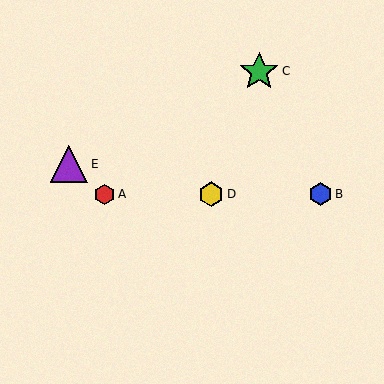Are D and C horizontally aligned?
No, D is at y≈194 and C is at y≈71.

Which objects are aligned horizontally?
Objects A, B, D are aligned horizontally.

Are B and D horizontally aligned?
Yes, both are at y≈194.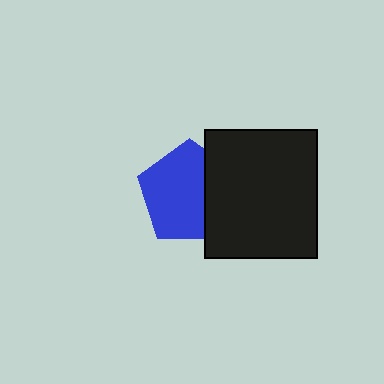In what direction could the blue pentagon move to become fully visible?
The blue pentagon could move left. That would shift it out from behind the black rectangle entirely.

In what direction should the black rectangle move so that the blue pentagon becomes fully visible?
The black rectangle should move right. That is the shortest direction to clear the overlap and leave the blue pentagon fully visible.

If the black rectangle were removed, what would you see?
You would see the complete blue pentagon.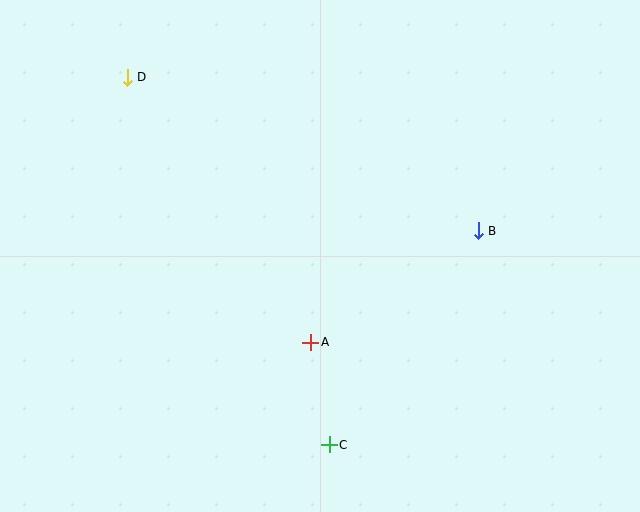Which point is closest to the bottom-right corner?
Point C is closest to the bottom-right corner.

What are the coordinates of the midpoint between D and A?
The midpoint between D and A is at (219, 210).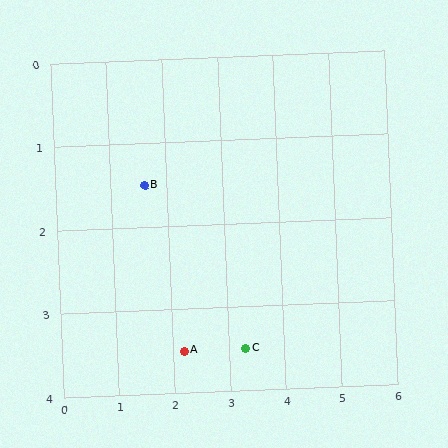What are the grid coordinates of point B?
Point B is at approximately (1.6, 1.5).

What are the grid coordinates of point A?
Point A is at approximately (2.2, 3.5).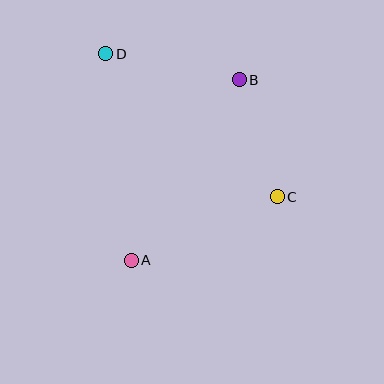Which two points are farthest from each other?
Points C and D are farthest from each other.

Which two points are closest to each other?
Points B and C are closest to each other.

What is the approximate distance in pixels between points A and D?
The distance between A and D is approximately 208 pixels.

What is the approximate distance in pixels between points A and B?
The distance between A and B is approximately 210 pixels.